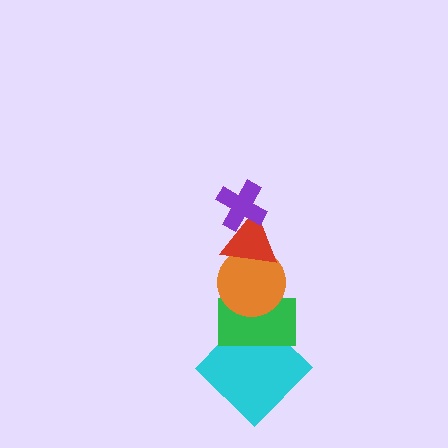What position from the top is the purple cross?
The purple cross is 1st from the top.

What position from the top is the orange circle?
The orange circle is 3rd from the top.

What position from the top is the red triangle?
The red triangle is 2nd from the top.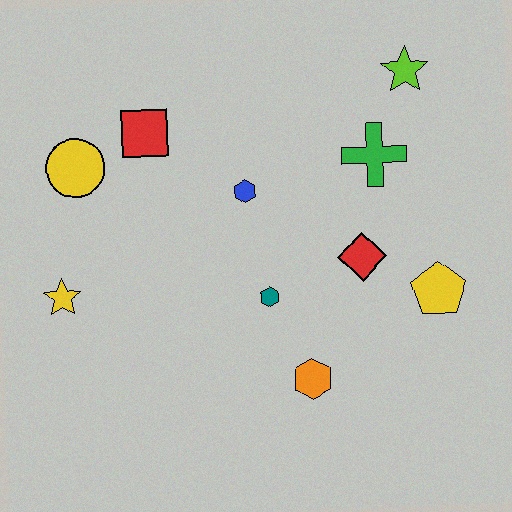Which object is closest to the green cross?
The lime star is closest to the green cross.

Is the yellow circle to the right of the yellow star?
Yes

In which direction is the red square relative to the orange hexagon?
The red square is above the orange hexagon.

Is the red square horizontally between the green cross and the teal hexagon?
No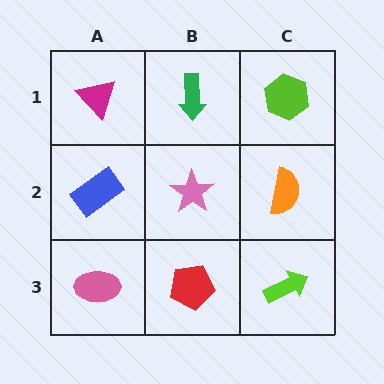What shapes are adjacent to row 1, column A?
A blue rectangle (row 2, column A), a green arrow (row 1, column B).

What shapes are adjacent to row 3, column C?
An orange semicircle (row 2, column C), a red pentagon (row 3, column B).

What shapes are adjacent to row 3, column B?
A pink star (row 2, column B), a pink ellipse (row 3, column A), a lime arrow (row 3, column C).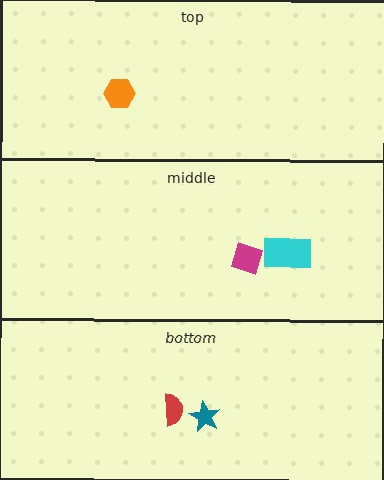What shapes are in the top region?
The orange hexagon.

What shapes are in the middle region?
The cyan rectangle, the magenta diamond.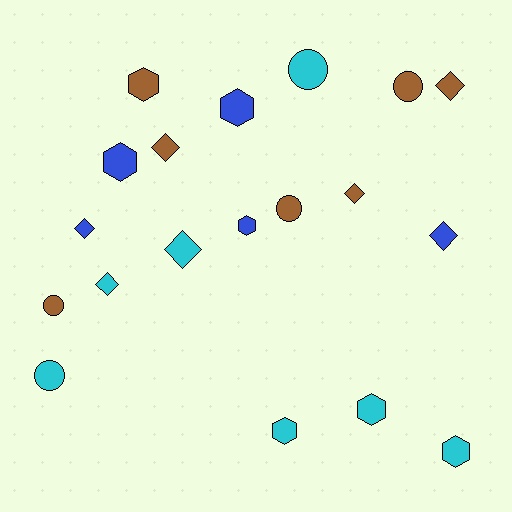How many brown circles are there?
There are 3 brown circles.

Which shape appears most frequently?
Diamond, with 7 objects.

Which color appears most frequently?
Brown, with 7 objects.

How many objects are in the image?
There are 19 objects.